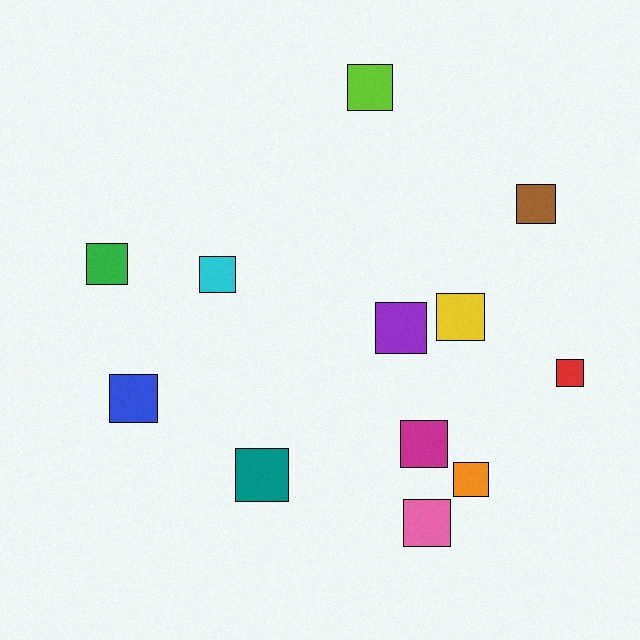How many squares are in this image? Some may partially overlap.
There are 12 squares.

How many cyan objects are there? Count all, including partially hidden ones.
There is 1 cyan object.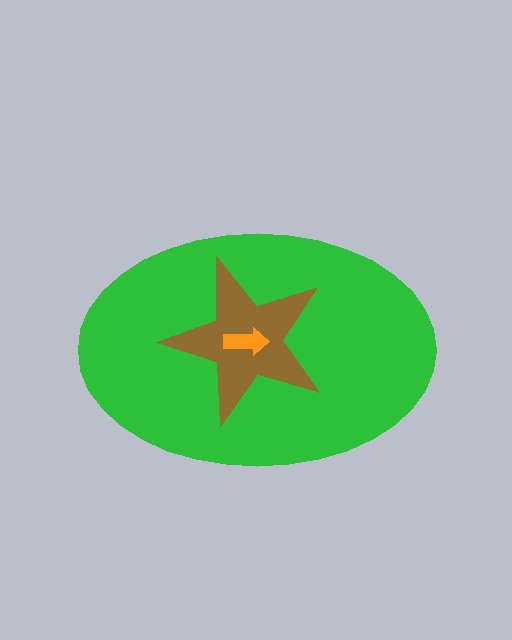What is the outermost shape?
The green ellipse.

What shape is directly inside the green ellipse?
The brown star.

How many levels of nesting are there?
3.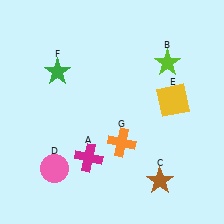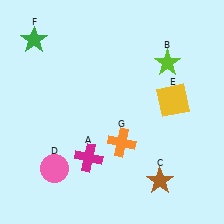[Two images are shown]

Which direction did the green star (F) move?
The green star (F) moved up.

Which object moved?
The green star (F) moved up.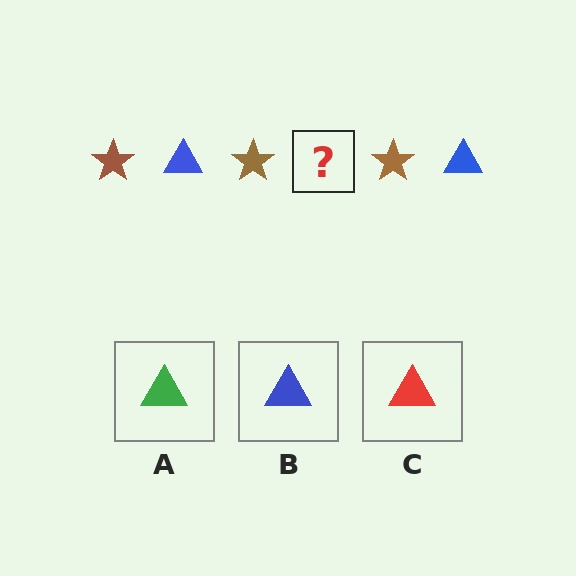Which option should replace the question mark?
Option B.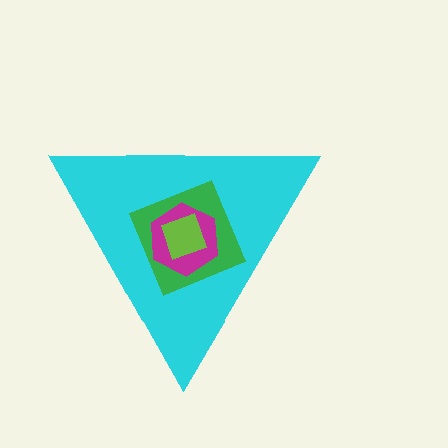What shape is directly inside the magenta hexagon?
The lime square.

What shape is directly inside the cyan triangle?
The green diamond.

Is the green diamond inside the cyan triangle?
Yes.